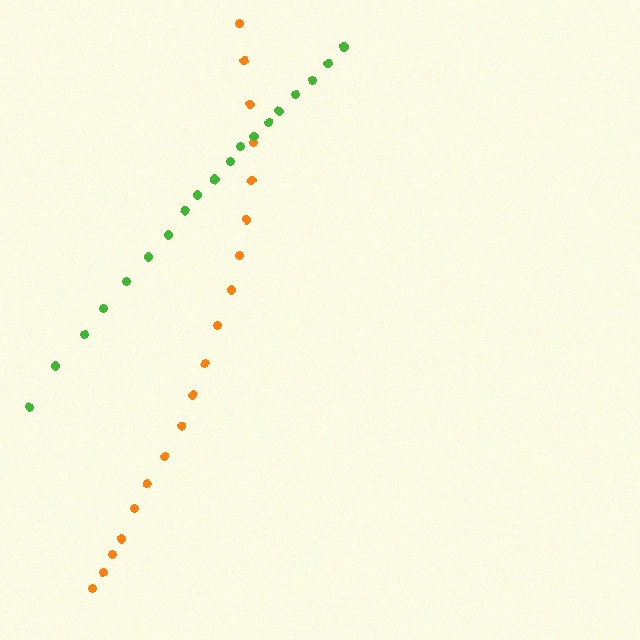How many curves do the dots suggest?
There are 2 distinct paths.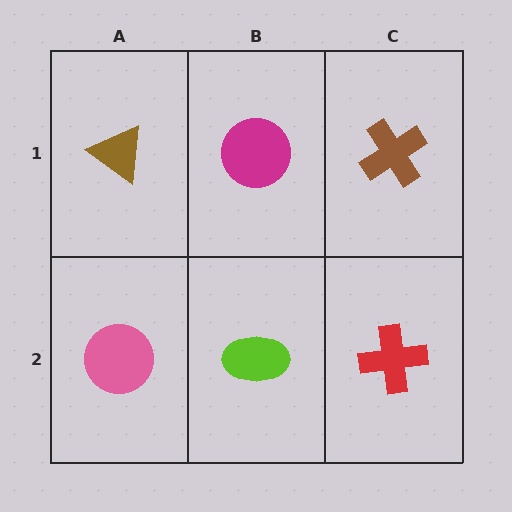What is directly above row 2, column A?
A brown triangle.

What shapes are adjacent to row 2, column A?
A brown triangle (row 1, column A), a lime ellipse (row 2, column B).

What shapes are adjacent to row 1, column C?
A red cross (row 2, column C), a magenta circle (row 1, column B).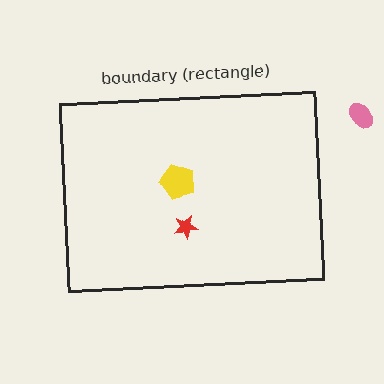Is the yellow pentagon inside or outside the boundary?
Inside.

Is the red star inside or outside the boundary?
Inside.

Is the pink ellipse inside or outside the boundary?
Outside.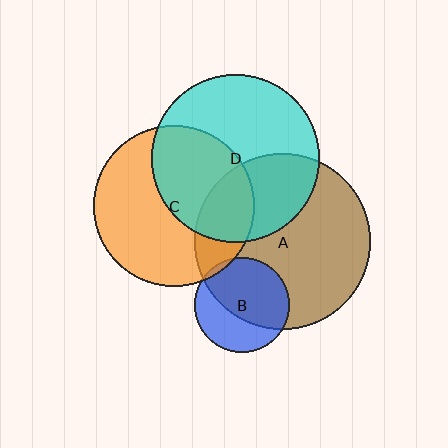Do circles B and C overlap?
Yes.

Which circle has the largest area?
Circle A (brown).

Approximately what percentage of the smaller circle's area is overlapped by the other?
Approximately 5%.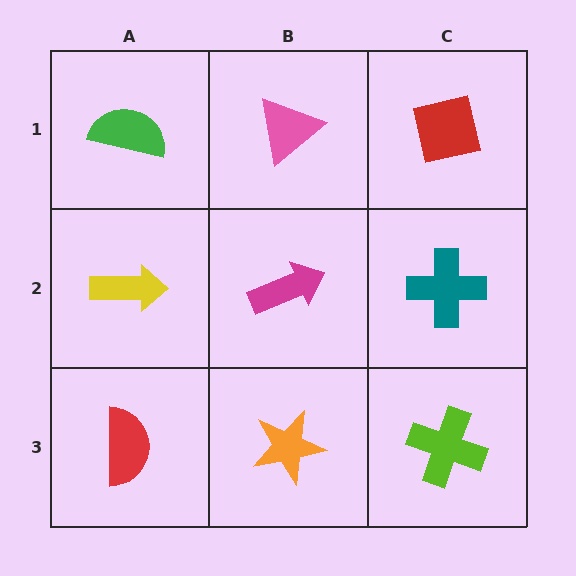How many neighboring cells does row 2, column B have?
4.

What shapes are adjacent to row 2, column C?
A red square (row 1, column C), a lime cross (row 3, column C), a magenta arrow (row 2, column B).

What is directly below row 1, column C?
A teal cross.